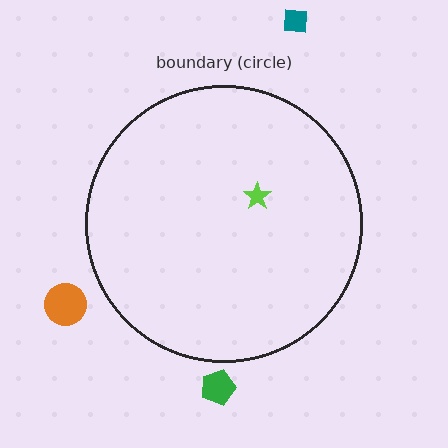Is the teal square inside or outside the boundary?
Outside.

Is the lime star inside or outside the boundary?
Inside.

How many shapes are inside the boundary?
1 inside, 3 outside.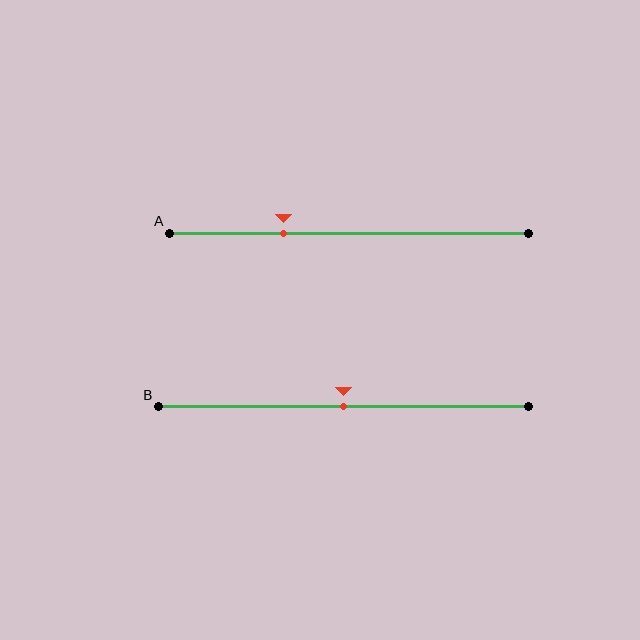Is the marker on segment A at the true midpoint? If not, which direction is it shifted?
No, the marker on segment A is shifted to the left by about 18% of the segment length.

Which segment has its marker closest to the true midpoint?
Segment B has its marker closest to the true midpoint.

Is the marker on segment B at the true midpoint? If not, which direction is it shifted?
Yes, the marker on segment B is at the true midpoint.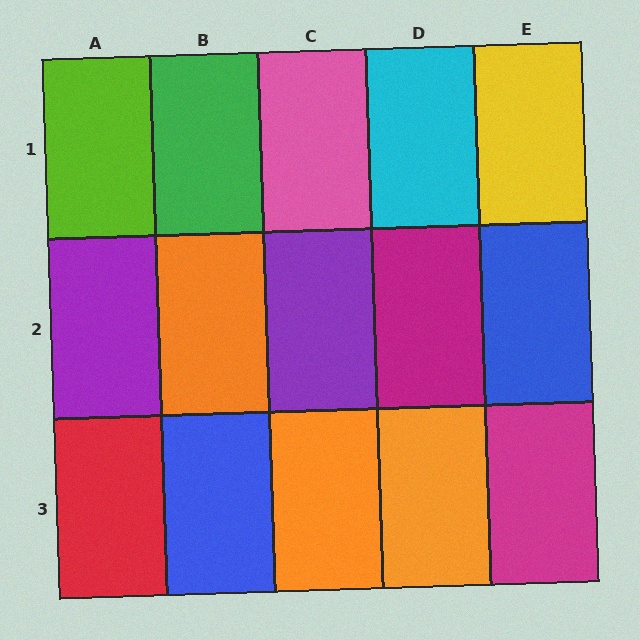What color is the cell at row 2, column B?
Orange.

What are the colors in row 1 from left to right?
Lime, green, pink, cyan, yellow.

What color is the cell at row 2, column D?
Magenta.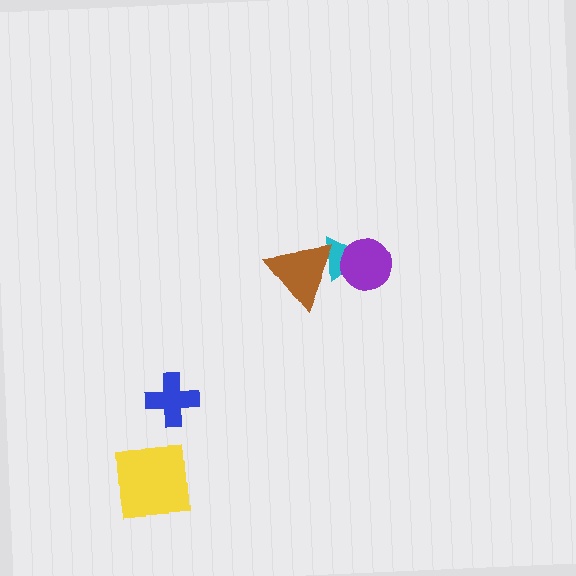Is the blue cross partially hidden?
No, no other shape covers it.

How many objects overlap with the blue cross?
0 objects overlap with the blue cross.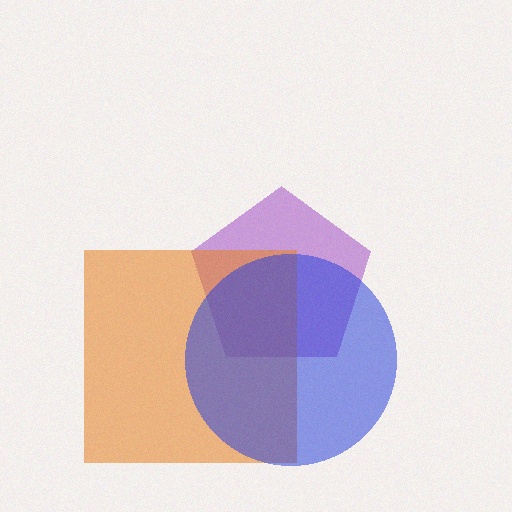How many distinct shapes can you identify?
There are 3 distinct shapes: a purple pentagon, an orange square, a blue circle.